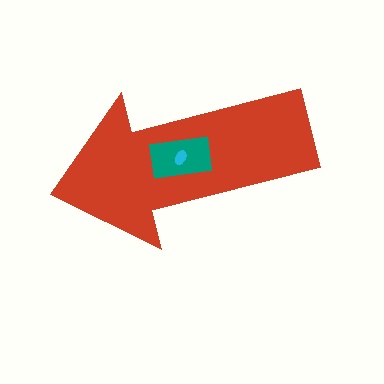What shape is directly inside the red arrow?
The teal rectangle.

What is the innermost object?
The cyan ellipse.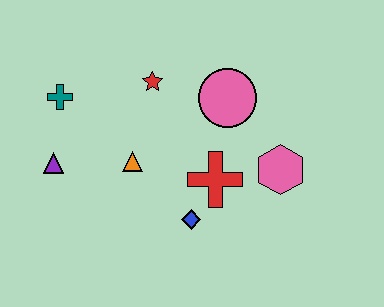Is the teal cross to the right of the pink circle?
No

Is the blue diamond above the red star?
No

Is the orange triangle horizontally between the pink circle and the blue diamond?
No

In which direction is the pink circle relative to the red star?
The pink circle is to the right of the red star.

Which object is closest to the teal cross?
The purple triangle is closest to the teal cross.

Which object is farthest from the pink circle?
The purple triangle is farthest from the pink circle.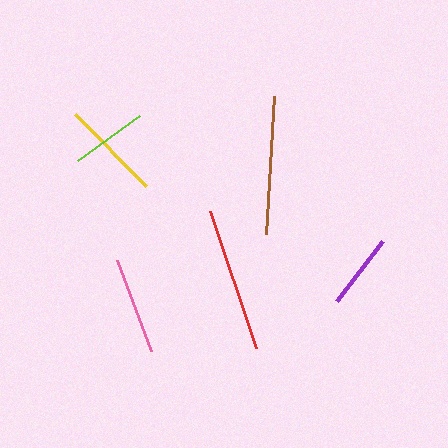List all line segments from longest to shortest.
From longest to shortest: red, brown, yellow, pink, lime, purple.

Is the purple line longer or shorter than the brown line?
The brown line is longer than the purple line.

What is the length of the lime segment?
The lime segment is approximately 77 pixels long.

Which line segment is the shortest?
The purple line is the shortest at approximately 76 pixels.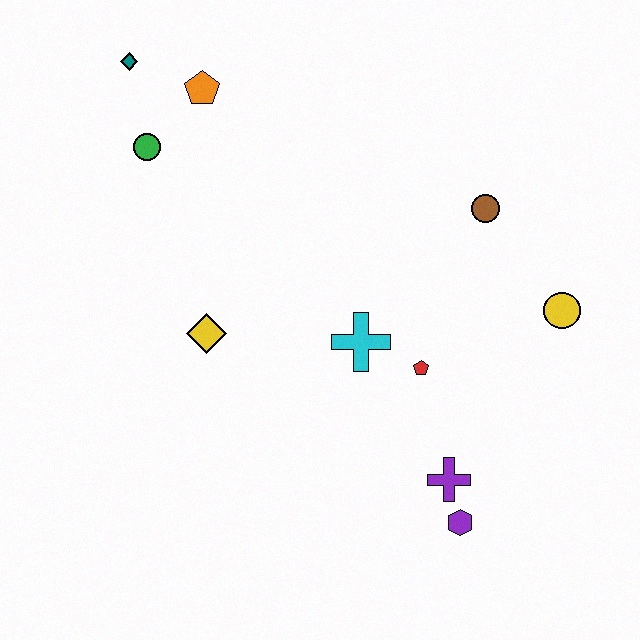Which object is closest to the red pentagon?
The cyan cross is closest to the red pentagon.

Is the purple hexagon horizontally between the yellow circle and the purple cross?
Yes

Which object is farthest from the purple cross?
The teal diamond is farthest from the purple cross.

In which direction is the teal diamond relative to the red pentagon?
The teal diamond is above the red pentagon.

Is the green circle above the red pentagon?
Yes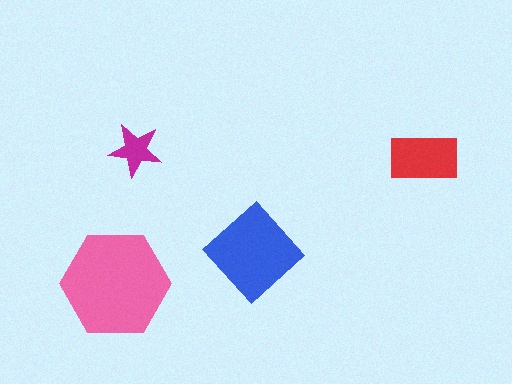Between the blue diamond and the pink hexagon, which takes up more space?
The pink hexagon.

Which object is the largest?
The pink hexagon.